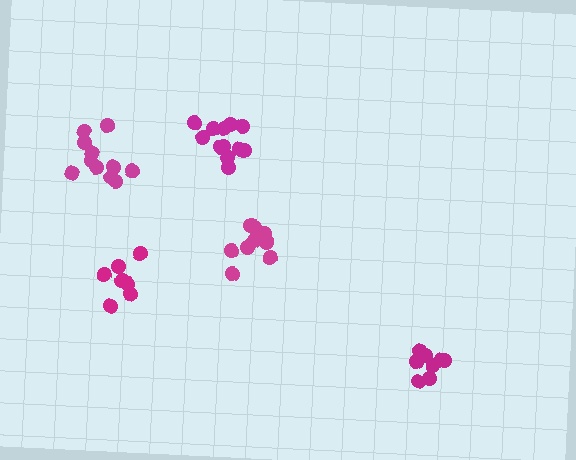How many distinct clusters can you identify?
There are 5 distinct clusters.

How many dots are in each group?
Group 1: 11 dots, Group 2: 8 dots, Group 3: 7 dots, Group 4: 11 dots, Group 5: 12 dots (49 total).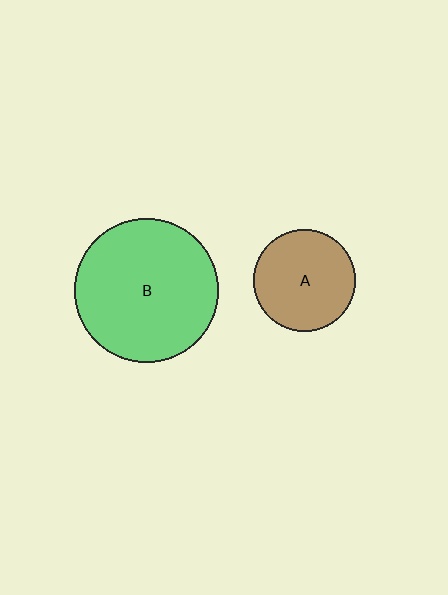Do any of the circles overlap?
No, none of the circles overlap.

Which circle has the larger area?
Circle B (green).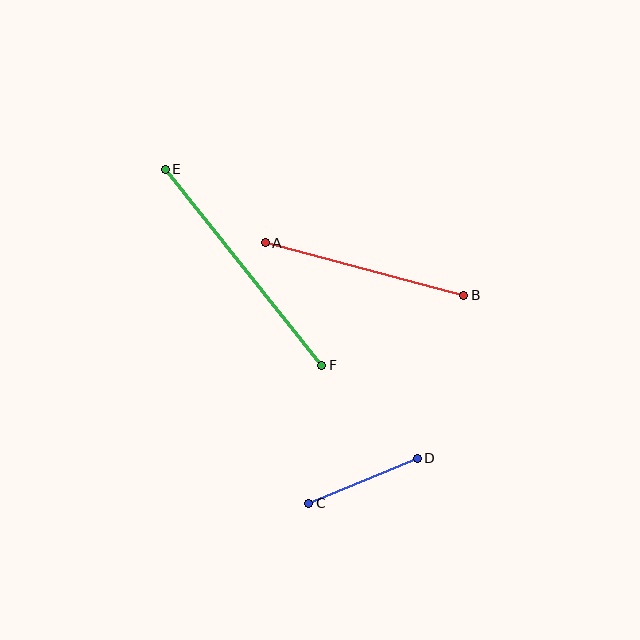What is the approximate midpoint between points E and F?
The midpoint is at approximately (244, 267) pixels.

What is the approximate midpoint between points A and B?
The midpoint is at approximately (365, 269) pixels.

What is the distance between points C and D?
The distance is approximately 118 pixels.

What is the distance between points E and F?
The distance is approximately 251 pixels.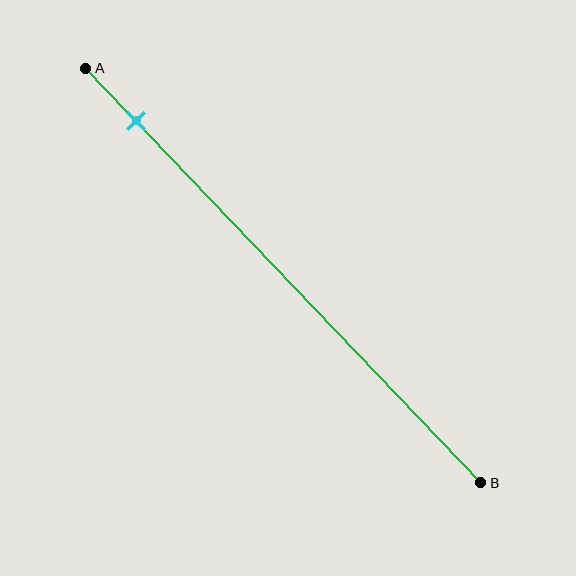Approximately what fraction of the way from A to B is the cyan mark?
The cyan mark is approximately 15% of the way from A to B.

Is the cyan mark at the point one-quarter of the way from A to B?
No, the mark is at about 15% from A, not at the 25% one-quarter point.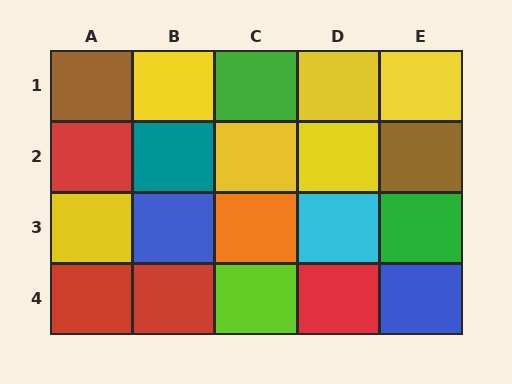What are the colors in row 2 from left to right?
Red, teal, yellow, yellow, brown.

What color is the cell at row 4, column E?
Blue.